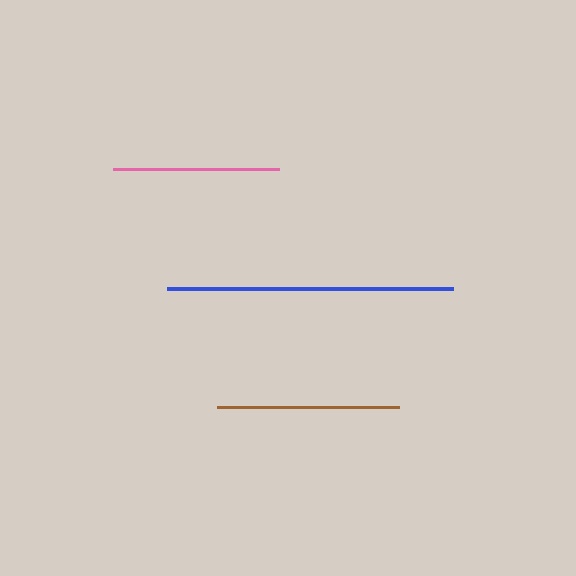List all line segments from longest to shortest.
From longest to shortest: blue, brown, pink.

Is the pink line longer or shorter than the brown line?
The brown line is longer than the pink line.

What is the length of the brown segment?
The brown segment is approximately 182 pixels long.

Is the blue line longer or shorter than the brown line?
The blue line is longer than the brown line.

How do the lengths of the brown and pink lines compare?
The brown and pink lines are approximately the same length.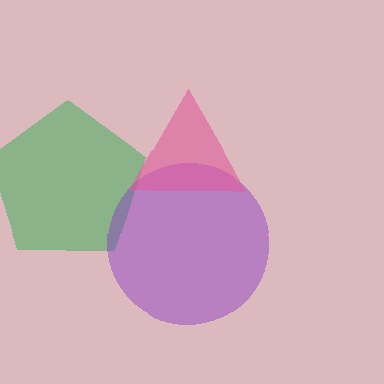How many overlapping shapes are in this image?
There are 3 overlapping shapes in the image.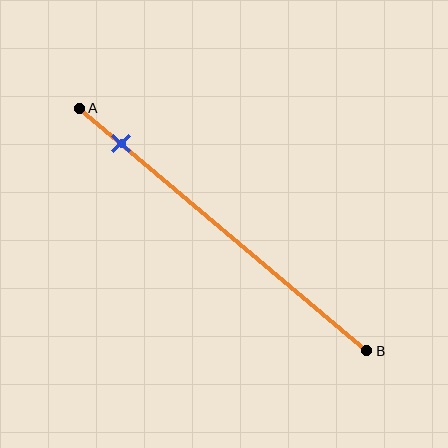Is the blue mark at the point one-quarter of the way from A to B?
No, the mark is at about 15% from A, not at the 25% one-quarter point.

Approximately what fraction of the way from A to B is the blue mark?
The blue mark is approximately 15% of the way from A to B.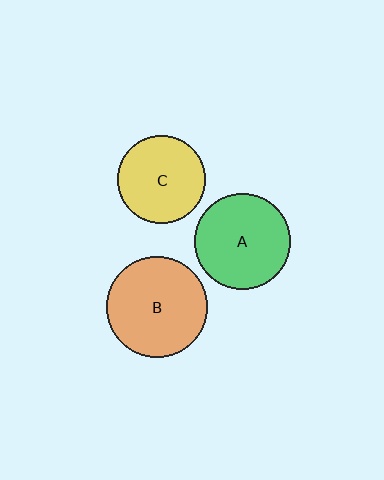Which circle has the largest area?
Circle B (orange).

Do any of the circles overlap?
No, none of the circles overlap.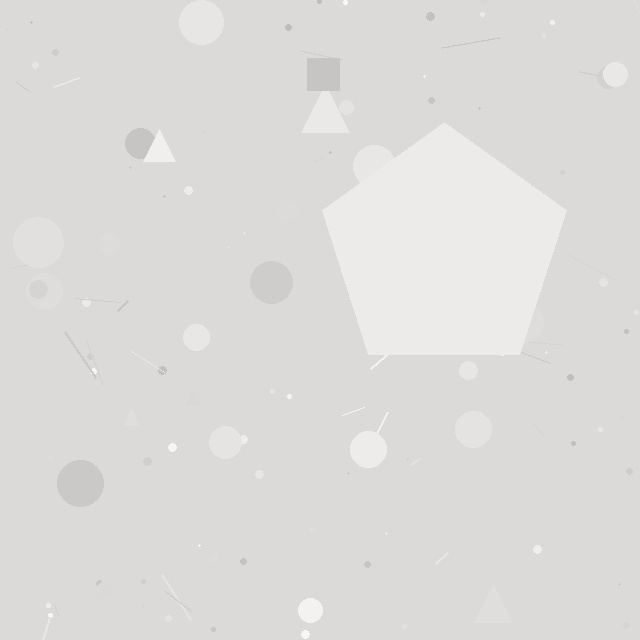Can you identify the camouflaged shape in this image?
The camouflaged shape is a pentagon.